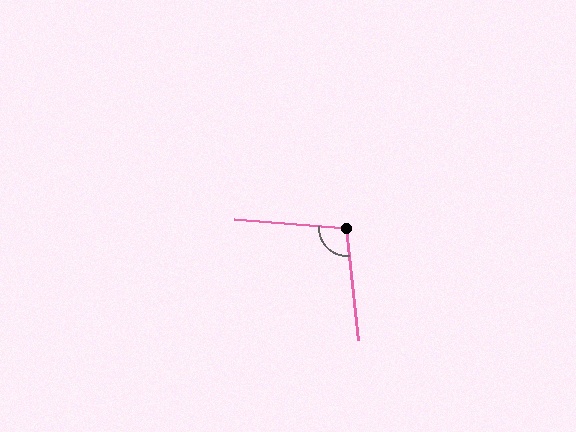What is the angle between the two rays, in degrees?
Approximately 100 degrees.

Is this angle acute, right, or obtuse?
It is obtuse.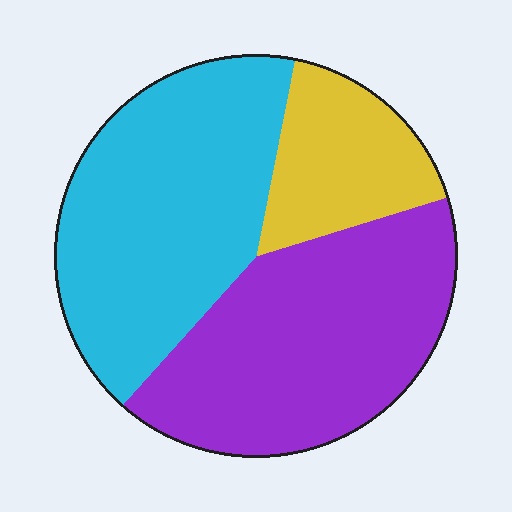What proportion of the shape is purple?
Purple takes up between a third and a half of the shape.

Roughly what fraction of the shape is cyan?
Cyan takes up between a third and a half of the shape.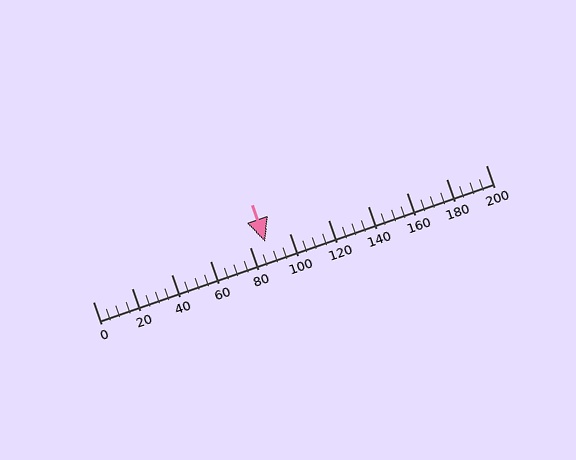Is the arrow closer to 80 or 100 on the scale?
The arrow is closer to 80.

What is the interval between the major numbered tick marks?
The major tick marks are spaced 20 units apart.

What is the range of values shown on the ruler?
The ruler shows values from 0 to 200.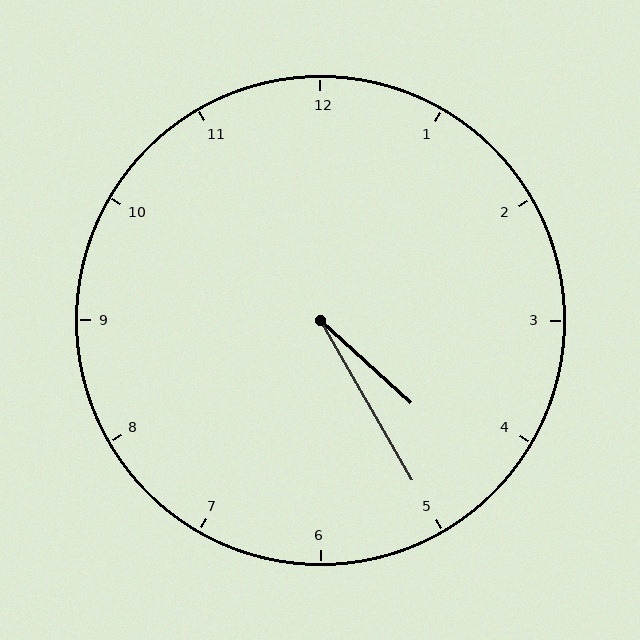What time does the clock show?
4:25.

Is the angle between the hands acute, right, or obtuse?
It is acute.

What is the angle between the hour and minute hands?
Approximately 18 degrees.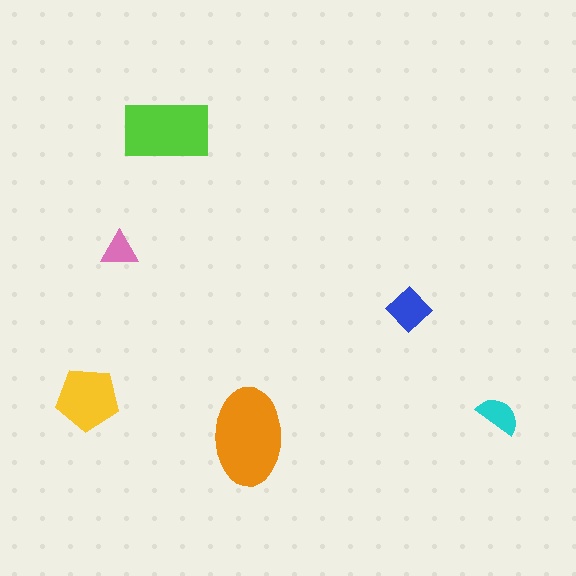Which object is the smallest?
The pink triangle.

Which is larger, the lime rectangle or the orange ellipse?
The orange ellipse.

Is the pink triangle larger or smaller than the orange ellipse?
Smaller.